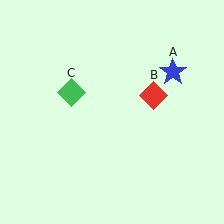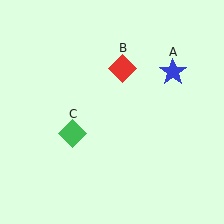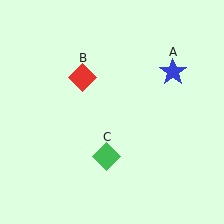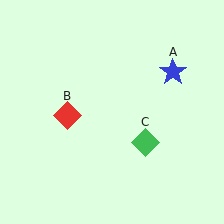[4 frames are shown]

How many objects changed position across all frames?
2 objects changed position: red diamond (object B), green diamond (object C).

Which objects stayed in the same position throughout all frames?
Blue star (object A) remained stationary.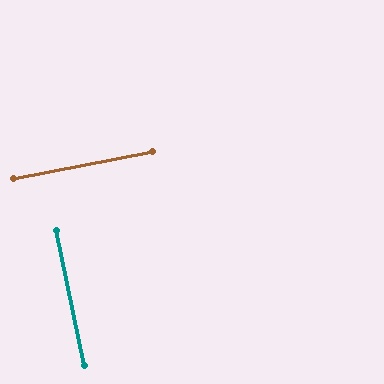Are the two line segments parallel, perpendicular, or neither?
Perpendicular — they meet at approximately 89°.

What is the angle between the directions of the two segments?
Approximately 89 degrees.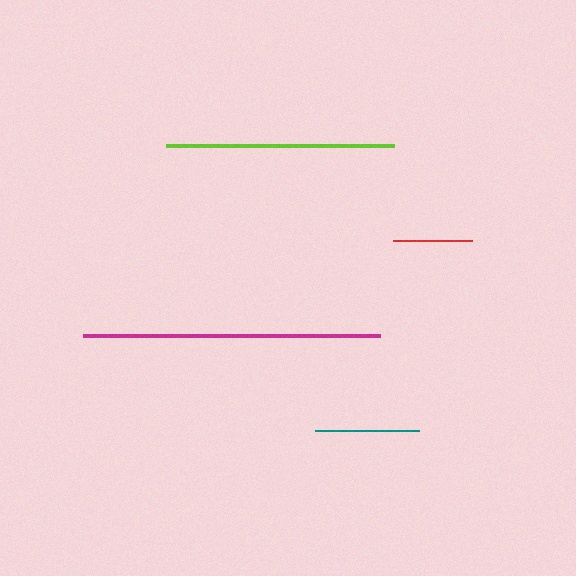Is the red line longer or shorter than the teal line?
The teal line is longer than the red line.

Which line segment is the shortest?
The red line is the shortest at approximately 79 pixels.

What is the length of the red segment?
The red segment is approximately 79 pixels long.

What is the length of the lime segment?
The lime segment is approximately 228 pixels long.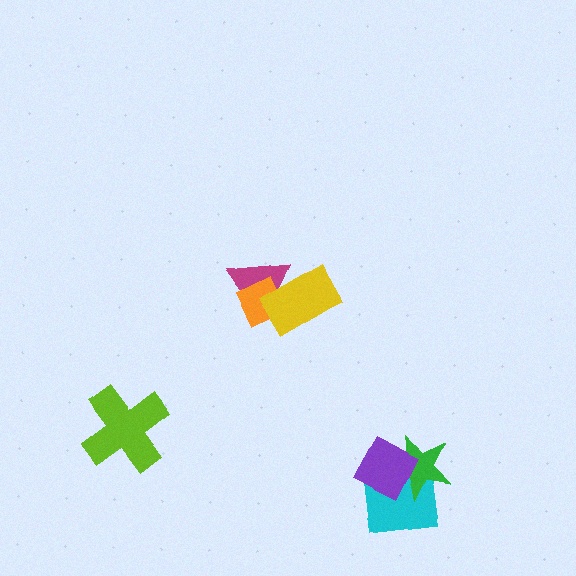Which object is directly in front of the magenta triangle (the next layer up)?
The orange diamond is directly in front of the magenta triangle.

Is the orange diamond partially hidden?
Yes, it is partially covered by another shape.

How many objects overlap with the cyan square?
2 objects overlap with the cyan square.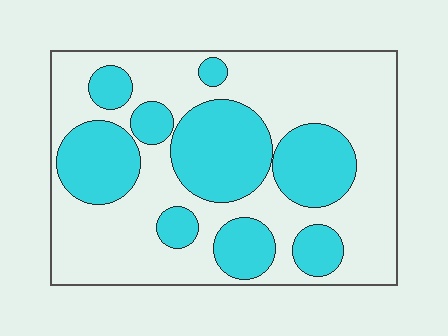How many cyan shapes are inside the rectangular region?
9.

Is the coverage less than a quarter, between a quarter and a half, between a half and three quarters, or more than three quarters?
Between a quarter and a half.